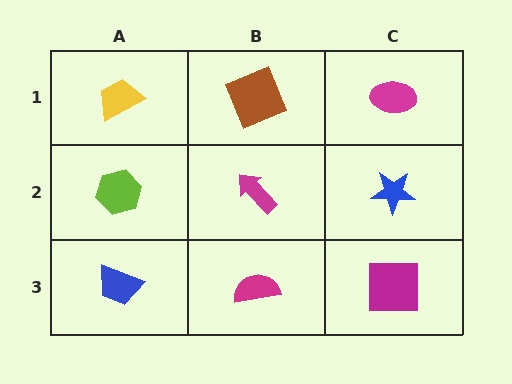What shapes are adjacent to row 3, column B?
A magenta arrow (row 2, column B), a blue trapezoid (row 3, column A), a magenta square (row 3, column C).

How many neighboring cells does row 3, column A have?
2.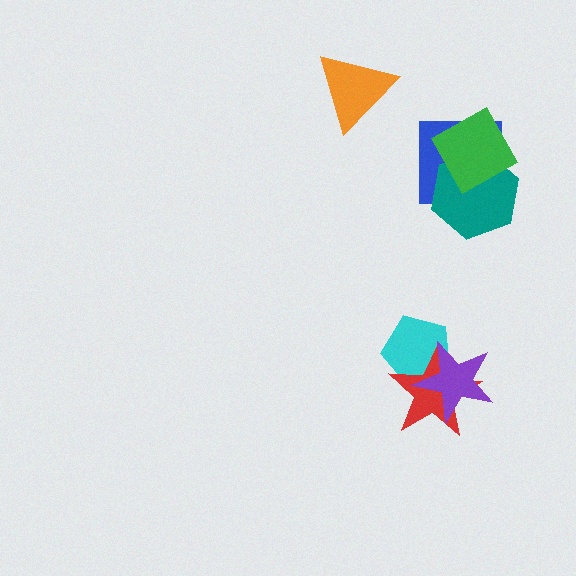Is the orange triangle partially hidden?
No, no other shape covers it.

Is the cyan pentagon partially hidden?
Yes, it is partially covered by another shape.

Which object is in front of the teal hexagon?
The green diamond is in front of the teal hexagon.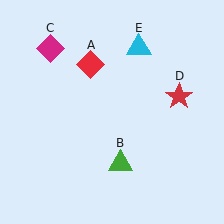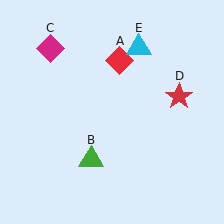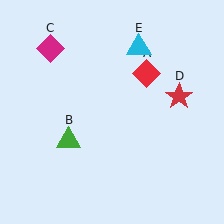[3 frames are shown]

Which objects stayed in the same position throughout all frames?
Magenta diamond (object C) and red star (object D) and cyan triangle (object E) remained stationary.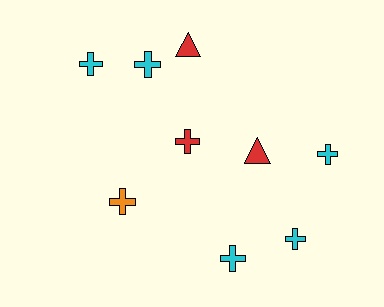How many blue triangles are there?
There are no blue triangles.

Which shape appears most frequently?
Cross, with 7 objects.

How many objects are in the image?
There are 9 objects.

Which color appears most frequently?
Cyan, with 5 objects.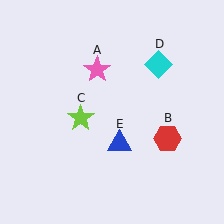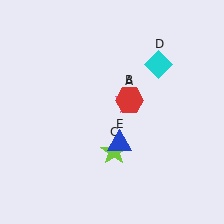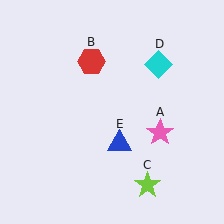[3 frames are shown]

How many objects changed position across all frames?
3 objects changed position: pink star (object A), red hexagon (object B), lime star (object C).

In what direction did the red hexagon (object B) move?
The red hexagon (object B) moved up and to the left.